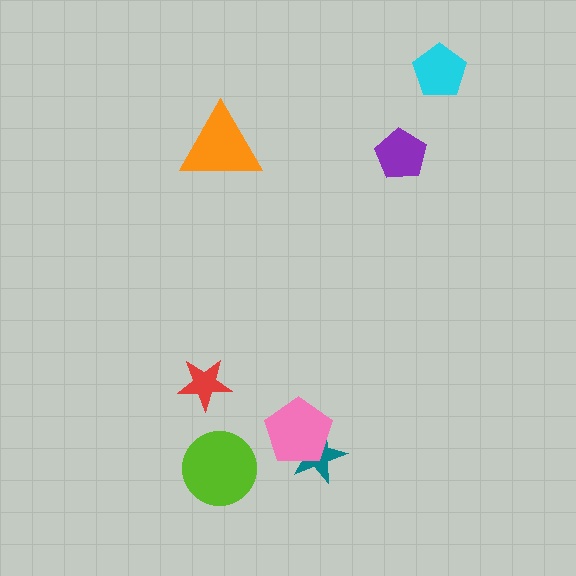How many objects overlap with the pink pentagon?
1 object overlaps with the pink pentagon.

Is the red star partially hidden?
No, no other shape covers it.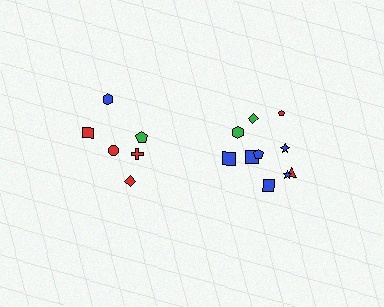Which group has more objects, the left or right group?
The right group.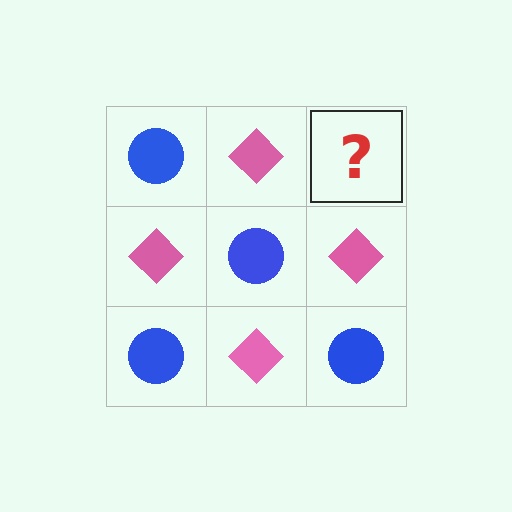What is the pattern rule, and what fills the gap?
The rule is that it alternates blue circle and pink diamond in a checkerboard pattern. The gap should be filled with a blue circle.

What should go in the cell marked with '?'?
The missing cell should contain a blue circle.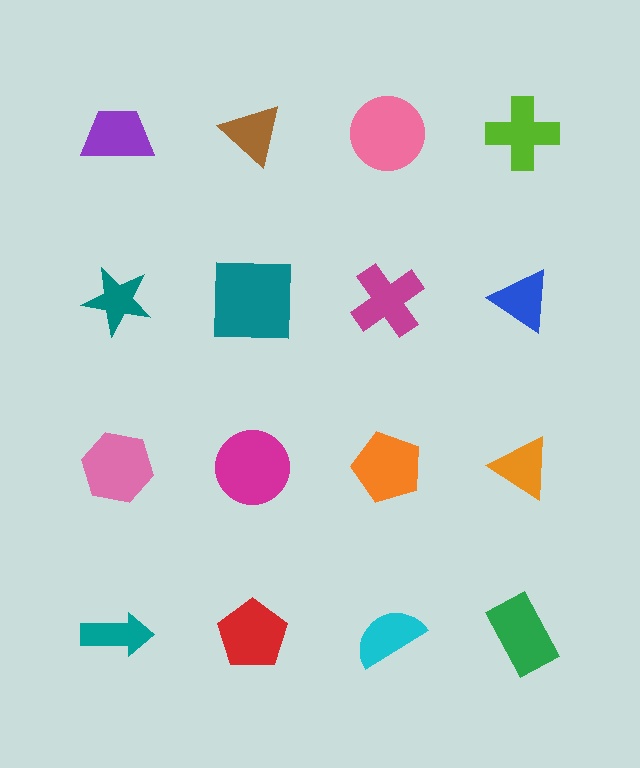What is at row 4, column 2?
A red pentagon.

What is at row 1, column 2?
A brown triangle.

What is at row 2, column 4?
A blue triangle.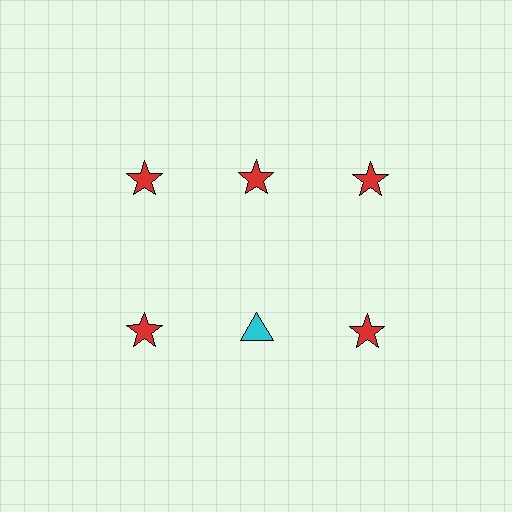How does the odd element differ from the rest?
It differs in both color (cyan instead of red) and shape (triangle instead of star).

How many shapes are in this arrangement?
There are 6 shapes arranged in a grid pattern.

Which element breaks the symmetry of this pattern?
The cyan triangle in the second row, second from left column breaks the symmetry. All other shapes are red stars.